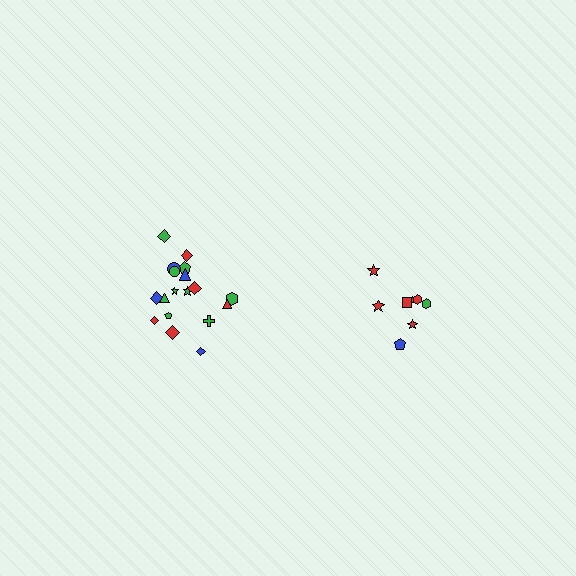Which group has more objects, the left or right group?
The left group.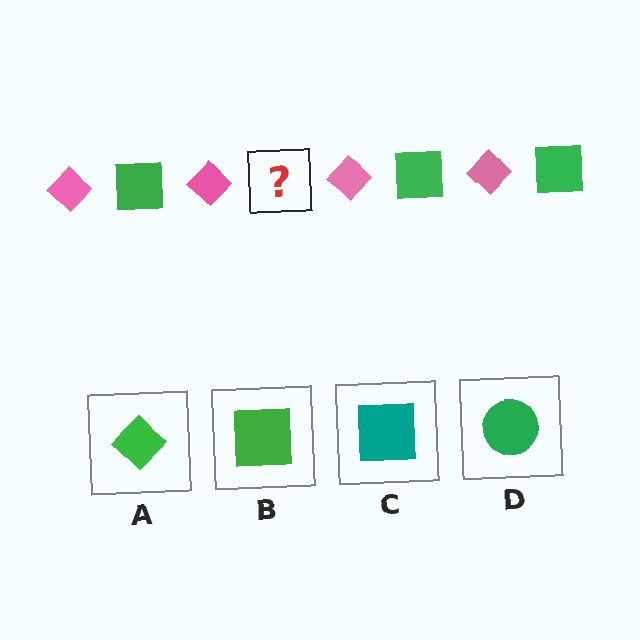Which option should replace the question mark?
Option B.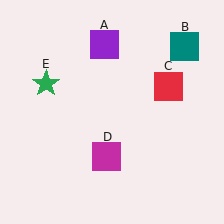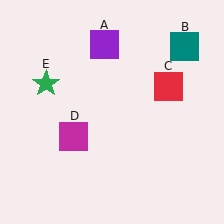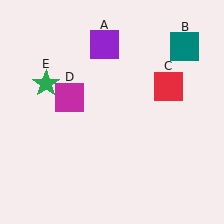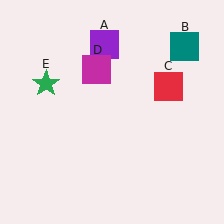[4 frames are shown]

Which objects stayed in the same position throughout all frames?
Purple square (object A) and teal square (object B) and red square (object C) and green star (object E) remained stationary.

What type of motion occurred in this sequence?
The magenta square (object D) rotated clockwise around the center of the scene.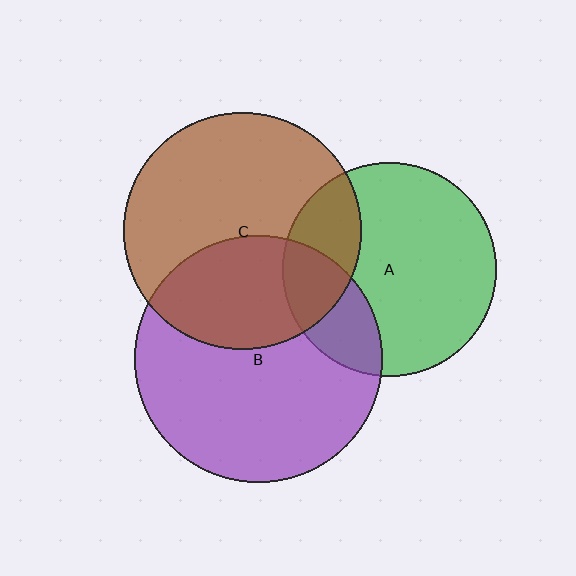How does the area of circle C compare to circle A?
Approximately 1.2 times.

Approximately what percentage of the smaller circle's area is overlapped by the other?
Approximately 25%.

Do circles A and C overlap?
Yes.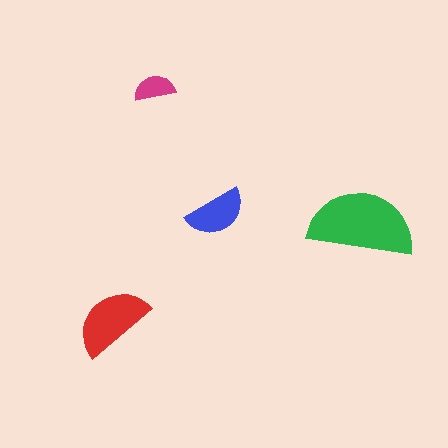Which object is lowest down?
The red semicircle is bottommost.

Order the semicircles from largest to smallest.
the green one, the red one, the blue one, the magenta one.